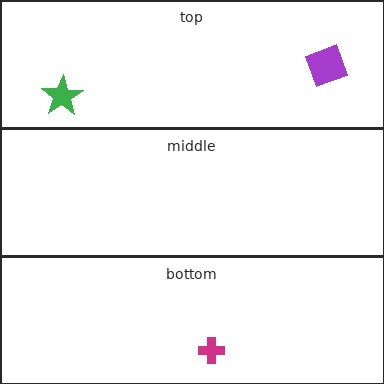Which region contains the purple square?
The top region.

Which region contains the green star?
The top region.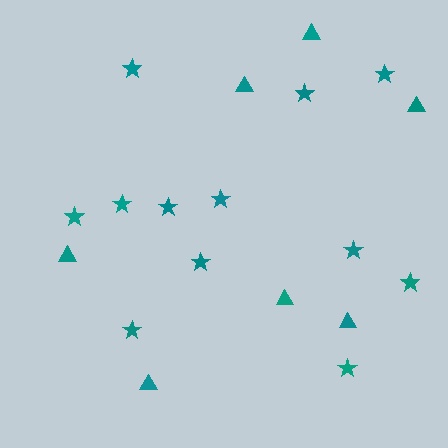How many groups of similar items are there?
There are 2 groups: one group of stars (12) and one group of triangles (7).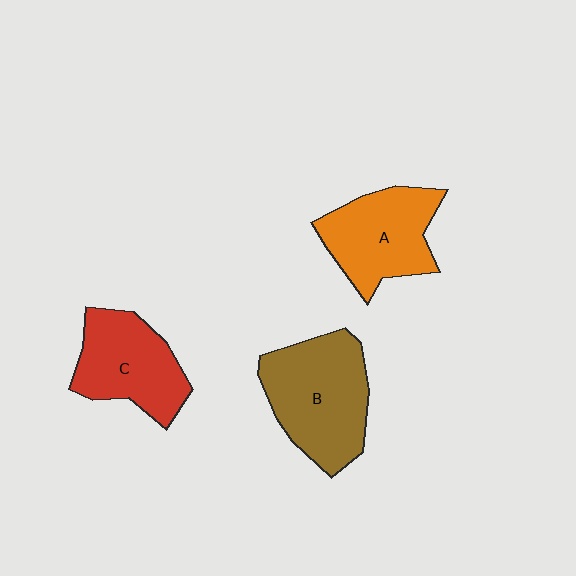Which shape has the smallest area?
Shape C (red).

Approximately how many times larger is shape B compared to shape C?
Approximately 1.3 times.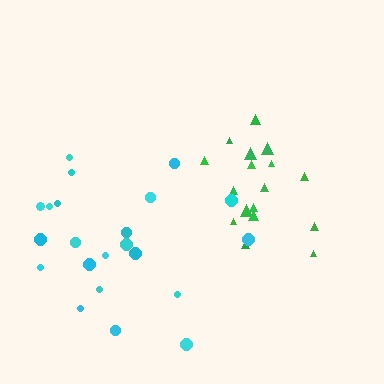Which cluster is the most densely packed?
Green.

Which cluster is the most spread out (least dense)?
Cyan.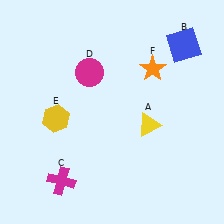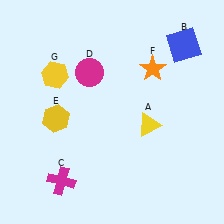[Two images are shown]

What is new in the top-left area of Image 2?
A yellow hexagon (G) was added in the top-left area of Image 2.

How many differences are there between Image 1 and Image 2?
There is 1 difference between the two images.